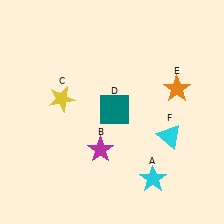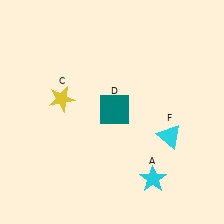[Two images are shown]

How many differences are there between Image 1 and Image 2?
There are 2 differences between the two images.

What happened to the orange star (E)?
The orange star (E) was removed in Image 2. It was in the top-right area of Image 1.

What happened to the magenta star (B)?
The magenta star (B) was removed in Image 2. It was in the bottom-left area of Image 1.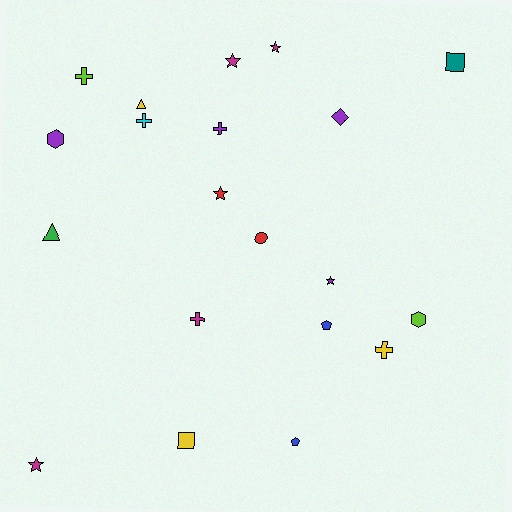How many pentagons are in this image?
There are 2 pentagons.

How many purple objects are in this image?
There are 4 purple objects.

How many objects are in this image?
There are 20 objects.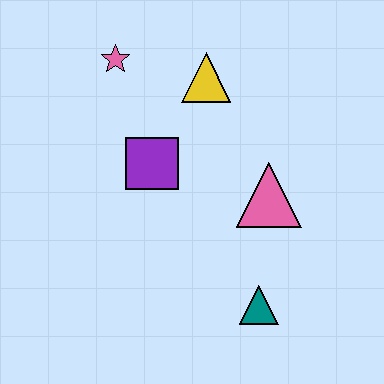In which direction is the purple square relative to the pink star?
The purple square is below the pink star.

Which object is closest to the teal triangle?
The pink triangle is closest to the teal triangle.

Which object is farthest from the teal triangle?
The pink star is farthest from the teal triangle.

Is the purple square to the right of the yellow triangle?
No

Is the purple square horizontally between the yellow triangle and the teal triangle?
No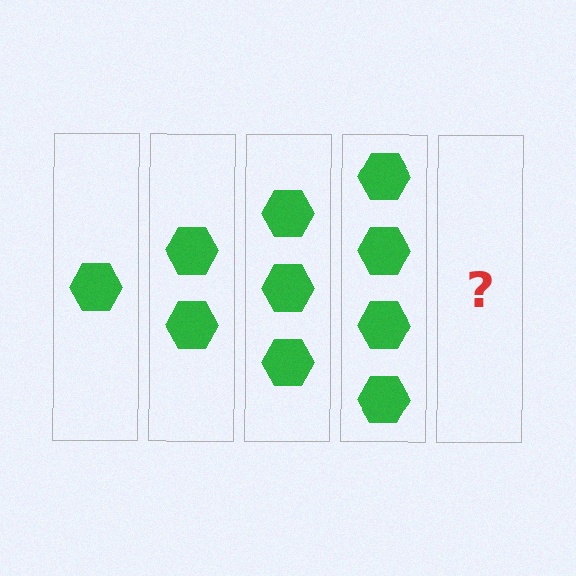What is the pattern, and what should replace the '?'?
The pattern is that each step adds one more hexagon. The '?' should be 5 hexagons.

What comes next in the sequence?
The next element should be 5 hexagons.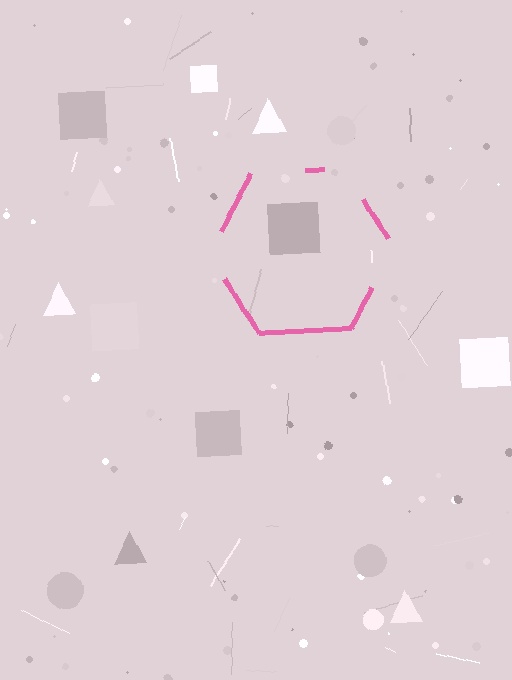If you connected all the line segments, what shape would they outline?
They would outline a hexagon.